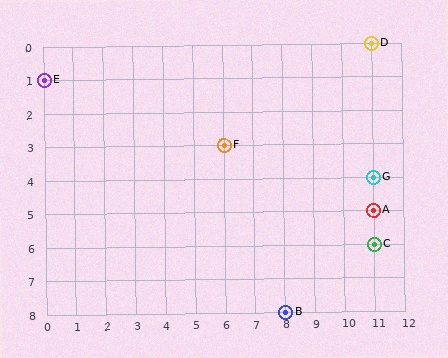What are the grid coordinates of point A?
Point A is at grid coordinates (11, 5).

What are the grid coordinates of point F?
Point F is at grid coordinates (6, 3).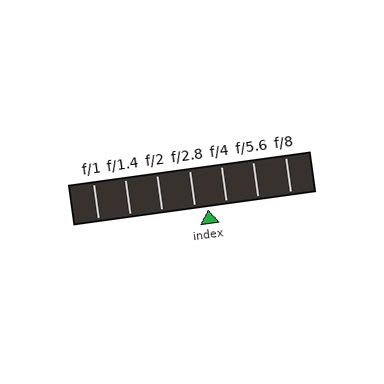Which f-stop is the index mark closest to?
The index mark is closest to f/2.8.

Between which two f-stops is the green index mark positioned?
The index mark is between f/2.8 and f/4.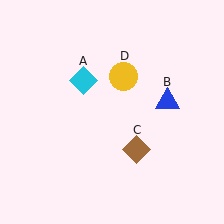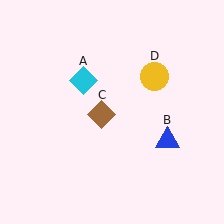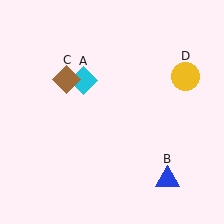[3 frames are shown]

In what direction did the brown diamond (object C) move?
The brown diamond (object C) moved up and to the left.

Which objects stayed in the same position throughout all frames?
Cyan diamond (object A) remained stationary.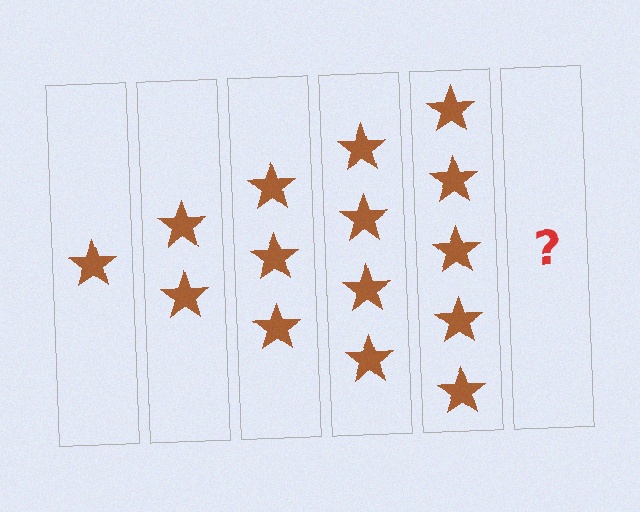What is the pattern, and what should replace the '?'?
The pattern is that each step adds one more star. The '?' should be 6 stars.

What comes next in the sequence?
The next element should be 6 stars.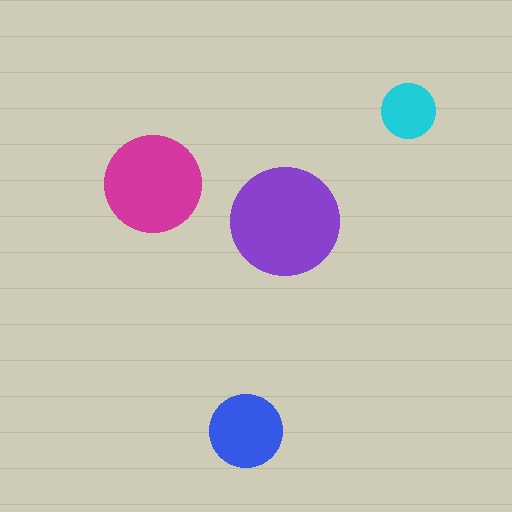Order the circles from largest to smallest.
the purple one, the magenta one, the blue one, the cyan one.